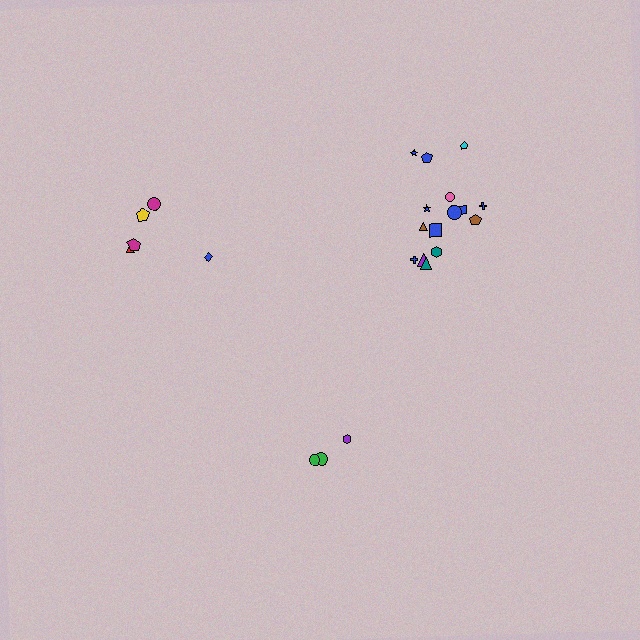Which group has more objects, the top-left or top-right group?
The top-right group.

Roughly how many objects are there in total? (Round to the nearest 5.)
Roughly 25 objects in total.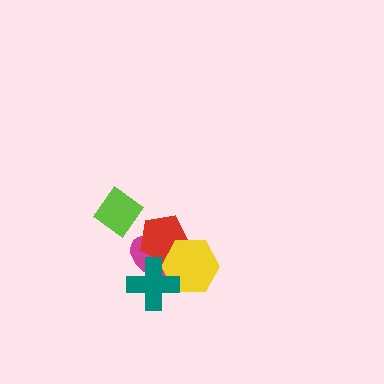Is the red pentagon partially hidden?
Yes, it is partially covered by another shape.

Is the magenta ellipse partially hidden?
Yes, it is partially covered by another shape.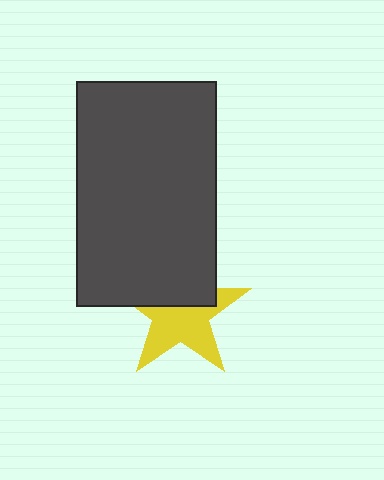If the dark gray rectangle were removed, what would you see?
You would see the complete yellow star.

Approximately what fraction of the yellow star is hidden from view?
Roughly 43% of the yellow star is hidden behind the dark gray rectangle.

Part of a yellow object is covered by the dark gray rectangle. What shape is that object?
It is a star.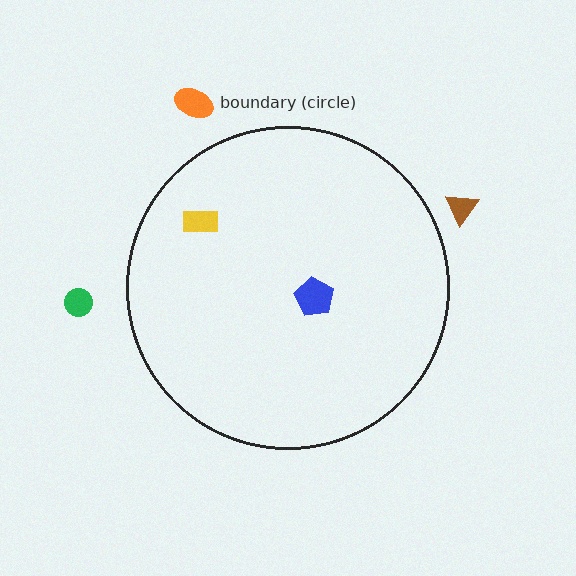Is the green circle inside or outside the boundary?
Outside.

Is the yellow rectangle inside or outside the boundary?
Inside.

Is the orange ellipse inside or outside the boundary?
Outside.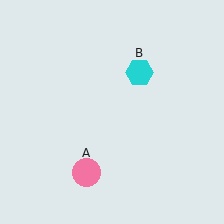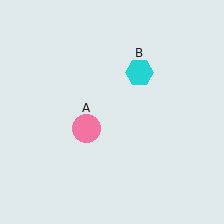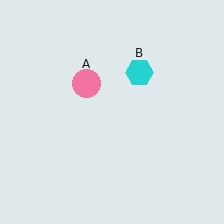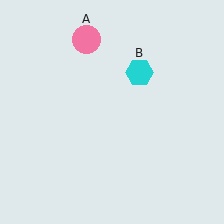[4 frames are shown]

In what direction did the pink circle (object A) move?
The pink circle (object A) moved up.